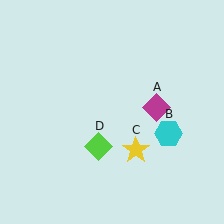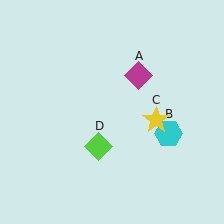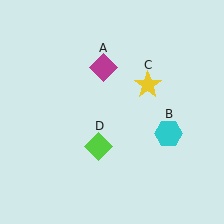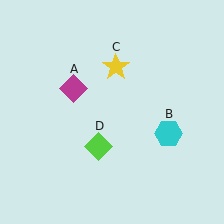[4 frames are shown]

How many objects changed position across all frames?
2 objects changed position: magenta diamond (object A), yellow star (object C).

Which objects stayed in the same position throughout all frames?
Cyan hexagon (object B) and lime diamond (object D) remained stationary.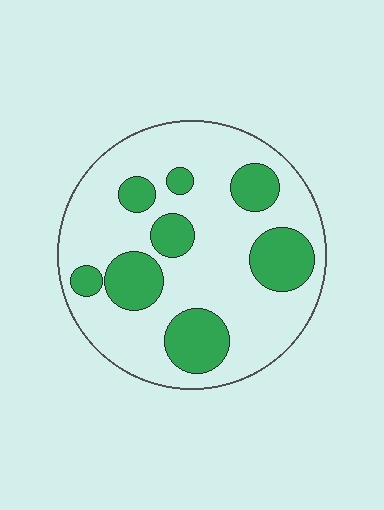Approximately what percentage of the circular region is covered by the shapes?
Approximately 25%.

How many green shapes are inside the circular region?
8.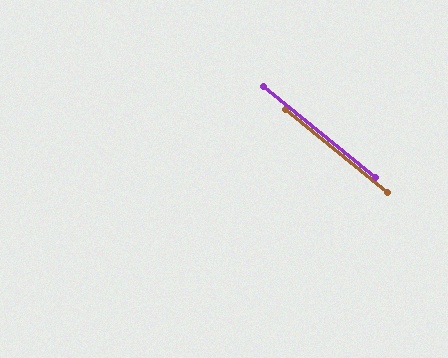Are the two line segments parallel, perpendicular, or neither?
Parallel — their directions differ by only 0.0°.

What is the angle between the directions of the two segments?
Approximately 0 degrees.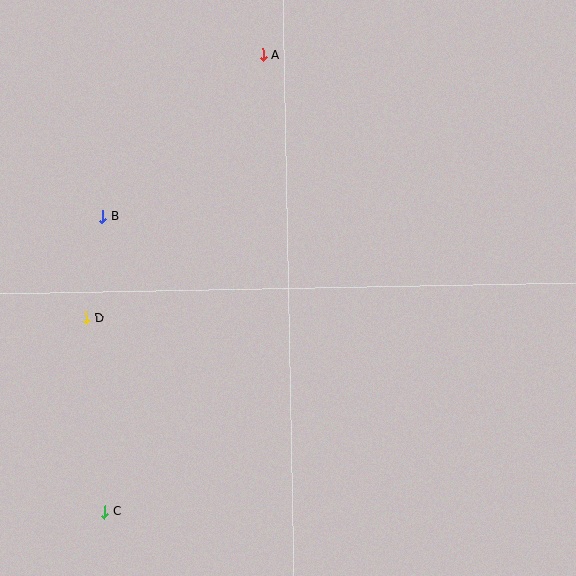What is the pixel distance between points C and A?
The distance between C and A is 483 pixels.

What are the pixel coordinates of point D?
Point D is at (86, 318).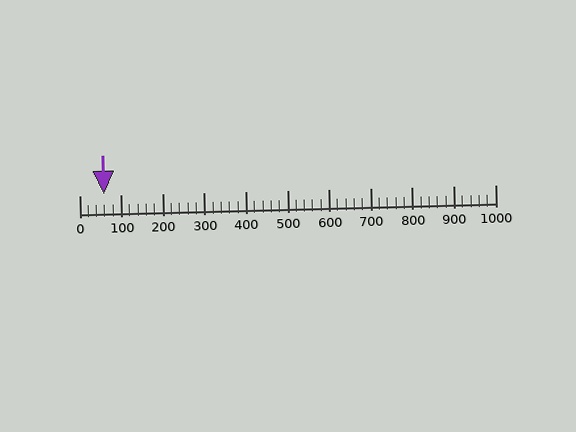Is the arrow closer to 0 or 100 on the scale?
The arrow is closer to 100.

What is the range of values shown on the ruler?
The ruler shows values from 0 to 1000.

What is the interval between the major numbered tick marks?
The major tick marks are spaced 100 units apart.